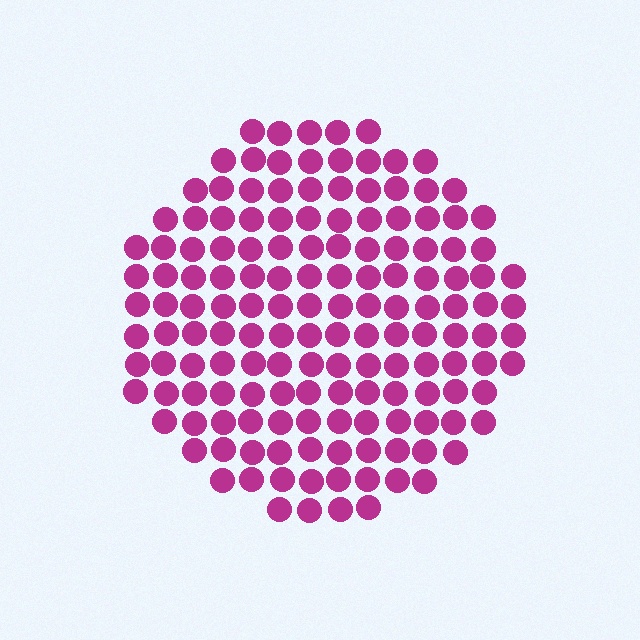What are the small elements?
The small elements are circles.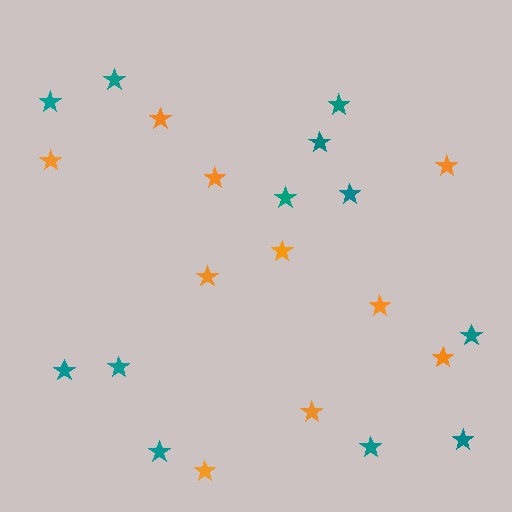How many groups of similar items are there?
There are 2 groups: one group of orange stars (10) and one group of teal stars (12).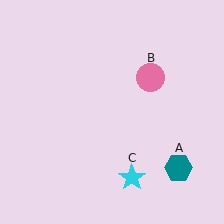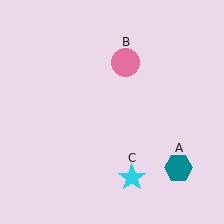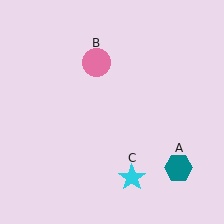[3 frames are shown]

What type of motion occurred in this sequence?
The pink circle (object B) rotated counterclockwise around the center of the scene.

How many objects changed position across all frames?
1 object changed position: pink circle (object B).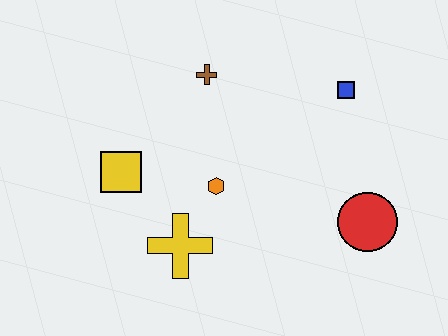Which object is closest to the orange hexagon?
The yellow cross is closest to the orange hexagon.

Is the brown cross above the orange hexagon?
Yes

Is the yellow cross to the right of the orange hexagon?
No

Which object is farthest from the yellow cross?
The blue square is farthest from the yellow cross.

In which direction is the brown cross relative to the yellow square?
The brown cross is above the yellow square.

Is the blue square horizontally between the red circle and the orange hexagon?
Yes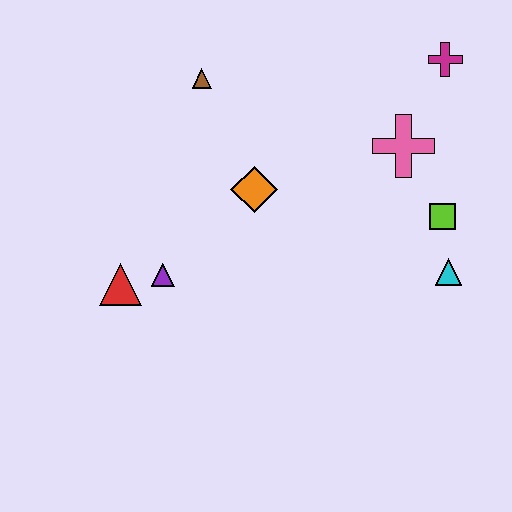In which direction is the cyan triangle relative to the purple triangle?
The cyan triangle is to the right of the purple triangle.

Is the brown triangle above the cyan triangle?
Yes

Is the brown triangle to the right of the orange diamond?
No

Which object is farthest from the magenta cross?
The red triangle is farthest from the magenta cross.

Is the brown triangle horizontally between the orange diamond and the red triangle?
Yes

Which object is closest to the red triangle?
The purple triangle is closest to the red triangle.